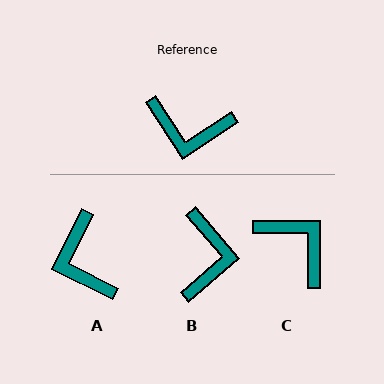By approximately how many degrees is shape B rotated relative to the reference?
Approximately 98 degrees counter-clockwise.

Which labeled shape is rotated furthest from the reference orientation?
C, about 147 degrees away.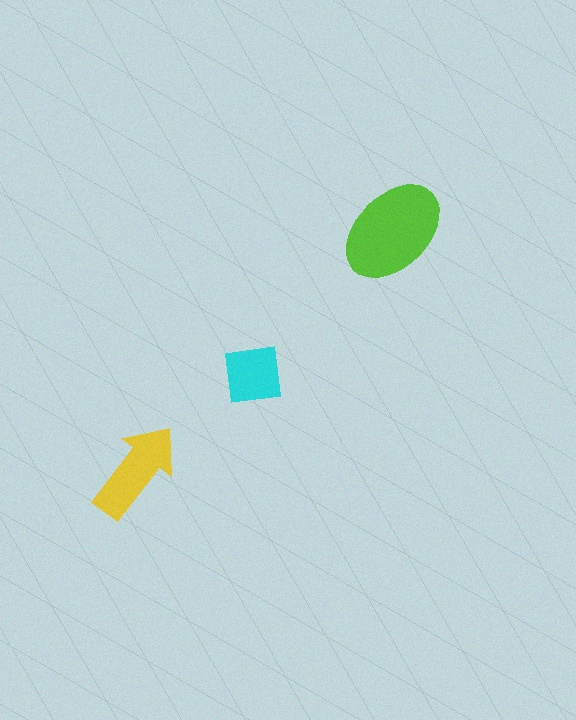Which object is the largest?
The lime ellipse.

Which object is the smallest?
The cyan square.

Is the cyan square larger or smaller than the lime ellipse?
Smaller.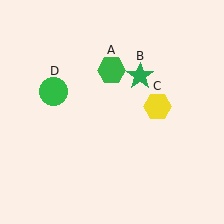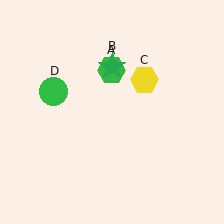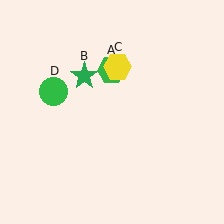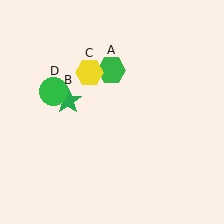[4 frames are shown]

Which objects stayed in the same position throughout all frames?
Green hexagon (object A) and green circle (object D) remained stationary.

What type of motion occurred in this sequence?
The green star (object B), yellow hexagon (object C) rotated counterclockwise around the center of the scene.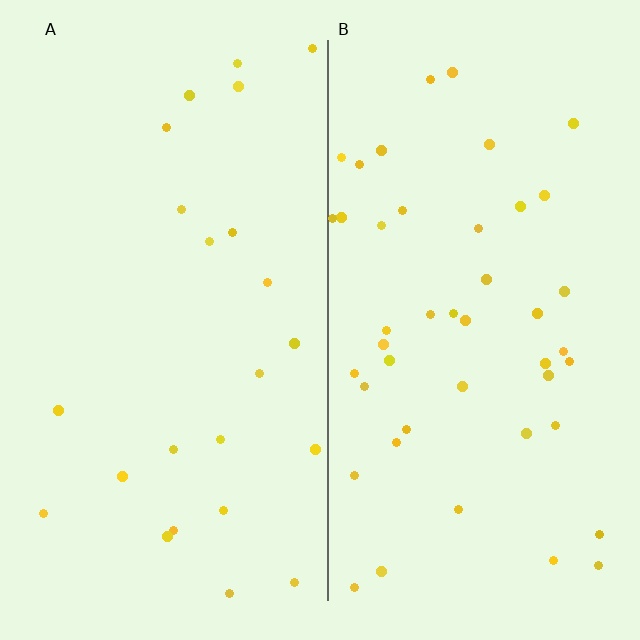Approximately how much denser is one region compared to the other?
Approximately 2.0× — region B over region A.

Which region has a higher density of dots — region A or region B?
B (the right).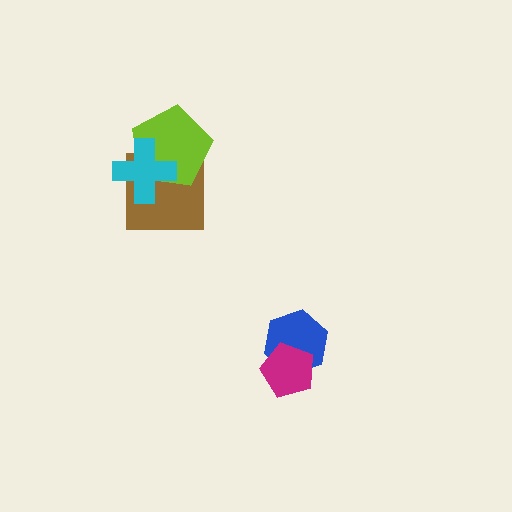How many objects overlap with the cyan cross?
2 objects overlap with the cyan cross.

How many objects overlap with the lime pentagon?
2 objects overlap with the lime pentagon.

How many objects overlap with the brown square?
2 objects overlap with the brown square.